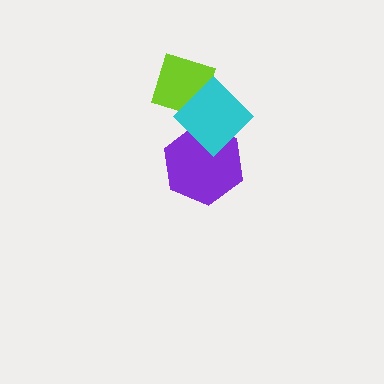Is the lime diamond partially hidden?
Yes, it is partially covered by another shape.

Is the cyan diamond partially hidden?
No, no other shape covers it.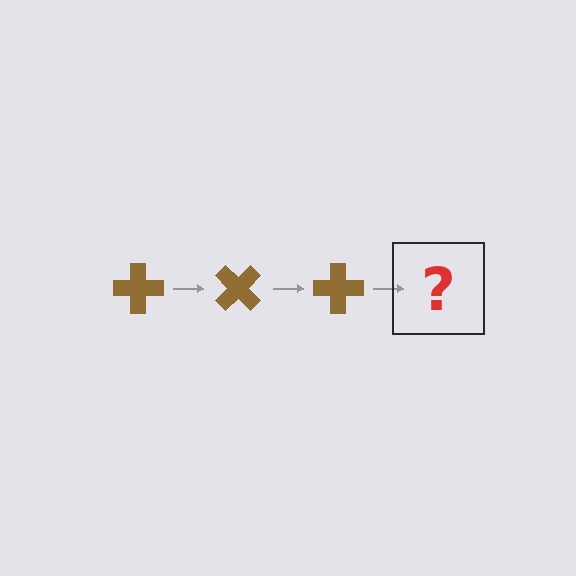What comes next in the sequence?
The next element should be a brown cross rotated 135 degrees.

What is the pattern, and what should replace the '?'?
The pattern is that the cross rotates 45 degrees each step. The '?' should be a brown cross rotated 135 degrees.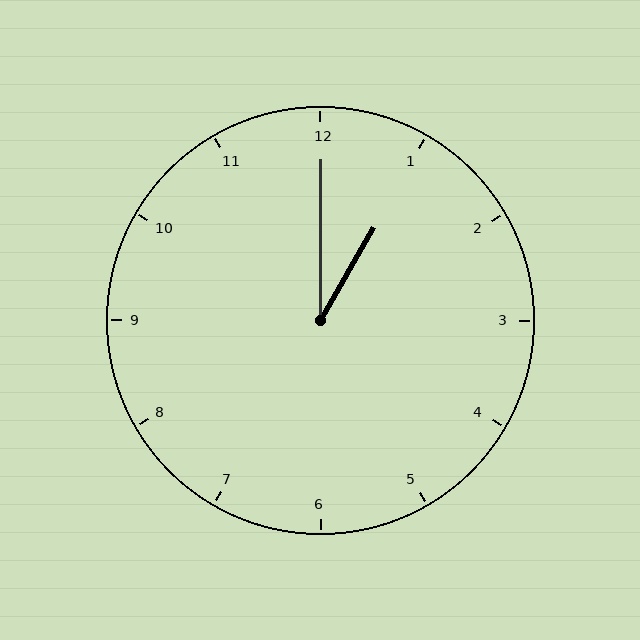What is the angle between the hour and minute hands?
Approximately 30 degrees.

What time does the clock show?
1:00.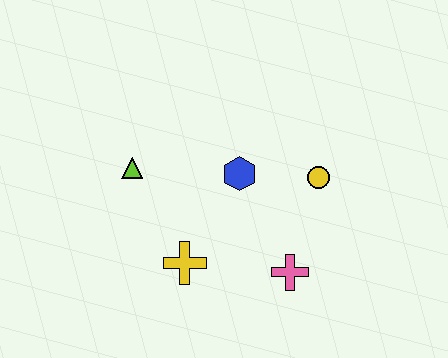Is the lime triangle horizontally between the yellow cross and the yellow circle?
No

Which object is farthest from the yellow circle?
The lime triangle is farthest from the yellow circle.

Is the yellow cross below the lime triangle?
Yes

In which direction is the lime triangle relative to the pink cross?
The lime triangle is to the left of the pink cross.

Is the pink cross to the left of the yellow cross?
No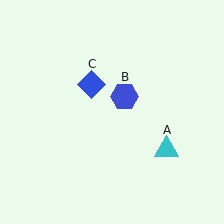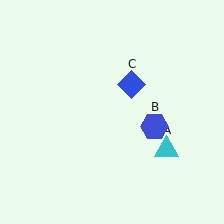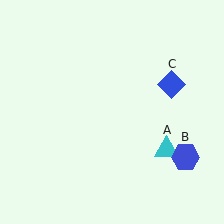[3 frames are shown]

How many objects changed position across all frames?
2 objects changed position: blue hexagon (object B), blue diamond (object C).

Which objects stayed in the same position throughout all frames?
Cyan triangle (object A) remained stationary.